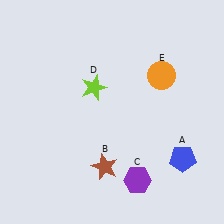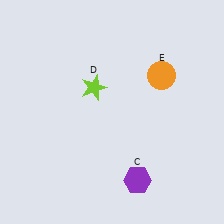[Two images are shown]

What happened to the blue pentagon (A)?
The blue pentagon (A) was removed in Image 2. It was in the bottom-right area of Image 1.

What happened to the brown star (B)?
The brown star (B) was removed in Image 2. It was in the bottom-left area of Image 1.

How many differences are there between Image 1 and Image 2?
There are 2 differences between the two images.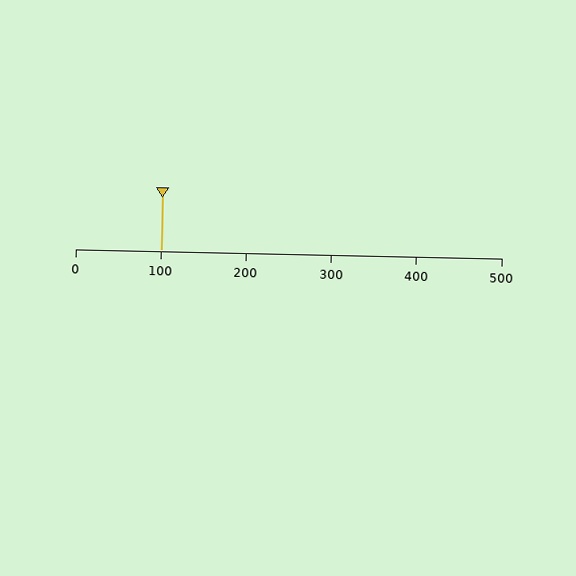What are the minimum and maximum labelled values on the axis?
The axis runs from 0 to 500.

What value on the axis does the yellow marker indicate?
The marker indicates approximately 100.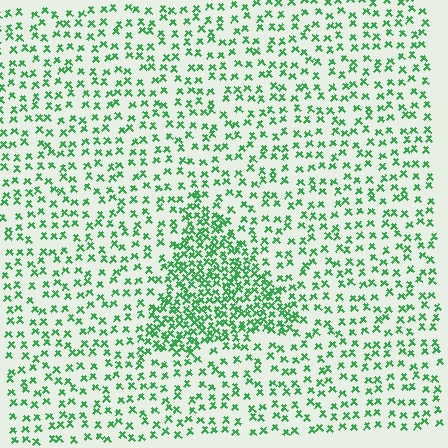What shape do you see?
I see a triangle.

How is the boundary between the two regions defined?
The boundary is defined by a change in element density (approximately 2.3x ratio). All elements are the same color, size, and shape.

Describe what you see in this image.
The image contains small green elements arranged at two different densities. A triangle-shaped region is visible where the elements are more densely packed than the surrounding area.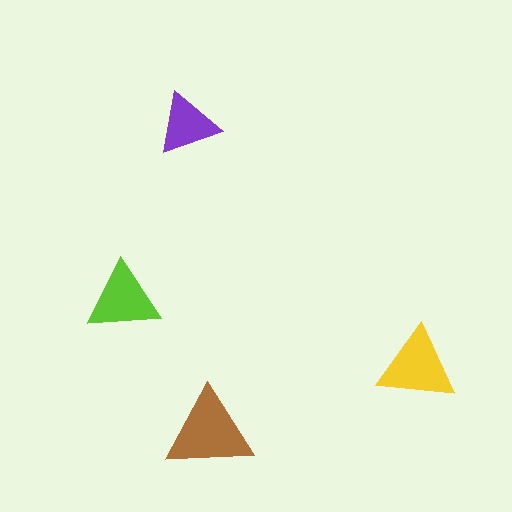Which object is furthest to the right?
The yellow triangle is rightmost.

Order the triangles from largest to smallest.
the brown one, the yellow one, the lime one, the purple one.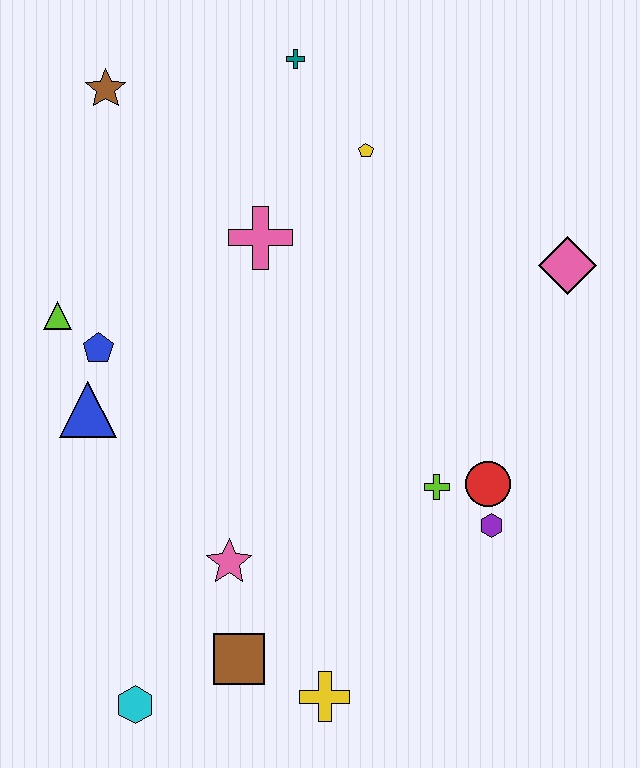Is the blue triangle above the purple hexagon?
Yes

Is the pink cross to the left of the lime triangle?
No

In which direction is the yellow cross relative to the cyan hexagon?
The yellow cross is to the right of the cyan hexagon.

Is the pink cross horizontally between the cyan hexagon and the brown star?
No